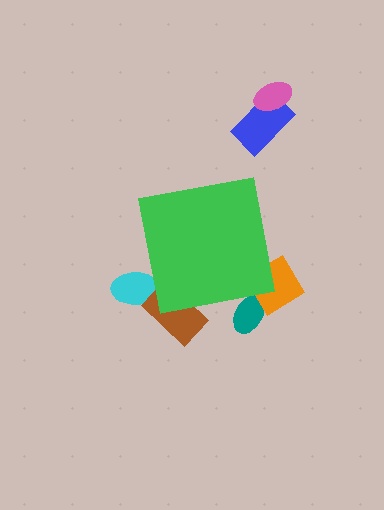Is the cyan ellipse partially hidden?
Yes, the cyan ellipse is partially hidden behind the green square.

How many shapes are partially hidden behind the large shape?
4 shapes are partially hidden.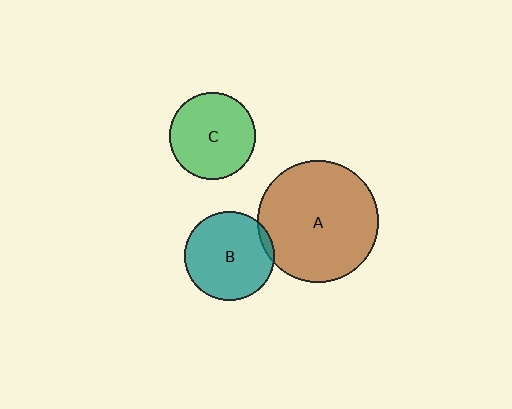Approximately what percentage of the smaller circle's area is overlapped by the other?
Approximately 5%.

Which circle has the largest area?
Circle A (brown).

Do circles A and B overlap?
Yes.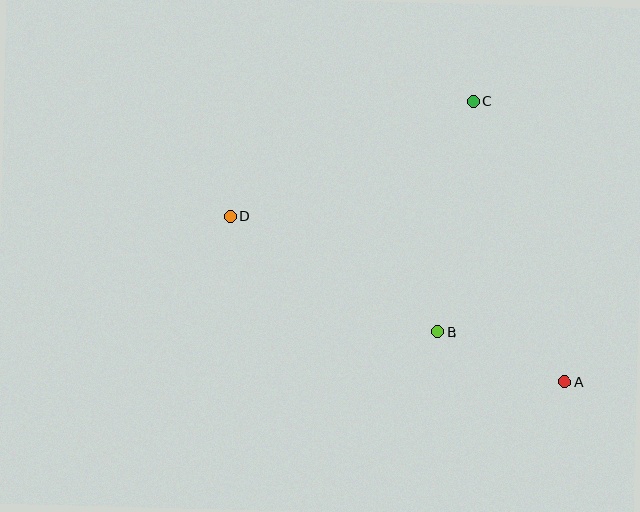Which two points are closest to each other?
Points A and B are closest to each other.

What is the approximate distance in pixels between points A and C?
The distance between A and C is approximately 295 pixels.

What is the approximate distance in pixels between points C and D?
The distance between C and D is approximately 269 pixels.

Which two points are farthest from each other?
Points A and D are farthest from each other.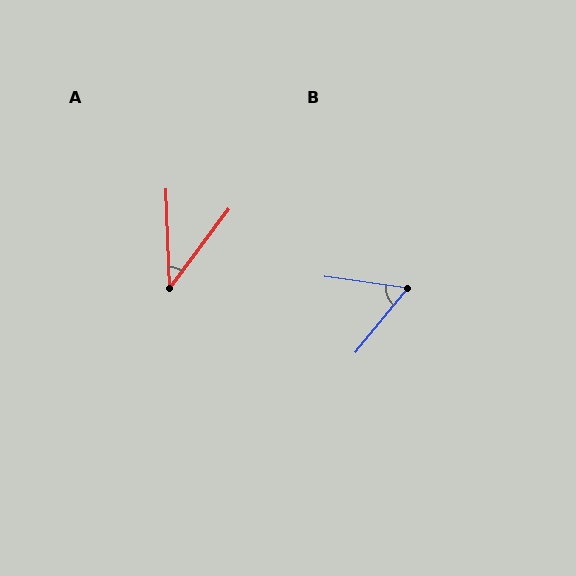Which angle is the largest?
B, at approximately 59 degrees.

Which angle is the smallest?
A, at approximately 39 degrees.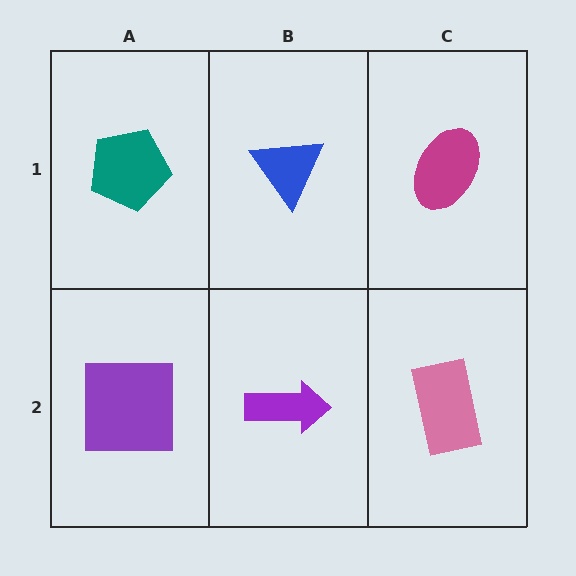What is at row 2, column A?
A purple square.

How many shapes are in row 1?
3 shapes.